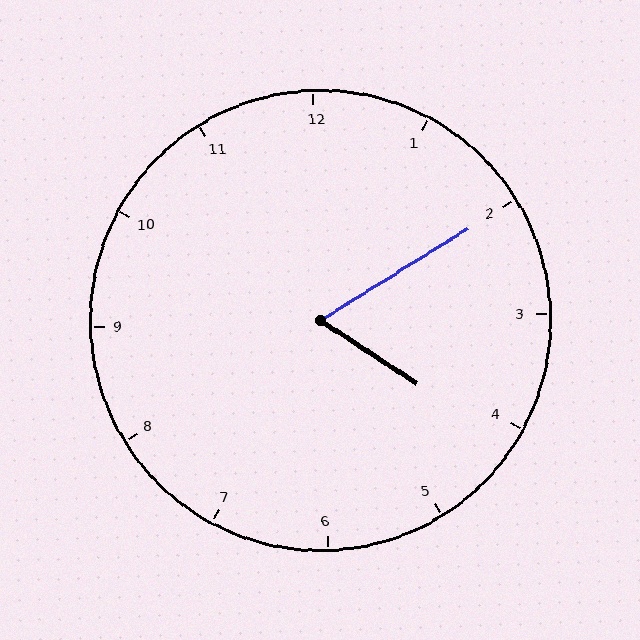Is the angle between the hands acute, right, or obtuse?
It is acute.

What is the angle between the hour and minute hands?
Approximately 65 degrees.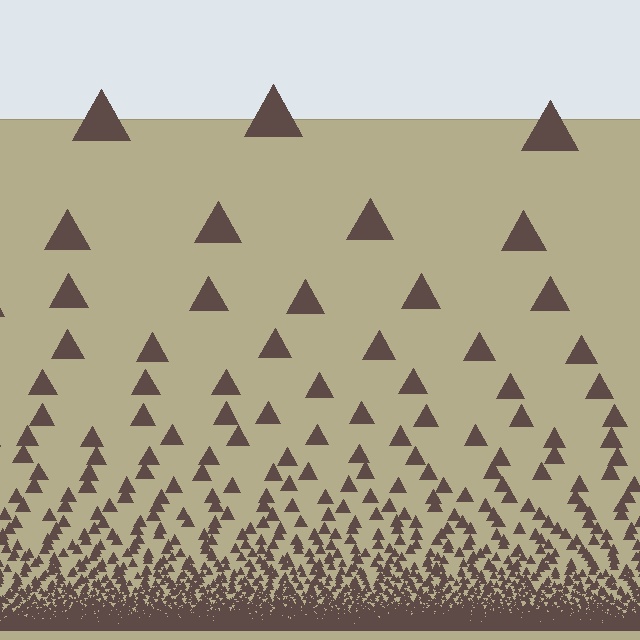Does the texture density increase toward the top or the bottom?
Density increases toward the bottom.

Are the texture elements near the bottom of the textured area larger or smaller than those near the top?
Smaller. The gradient is inverted — elements near the bottom are smaller and denser.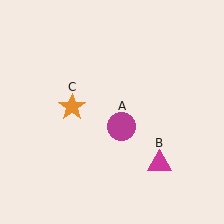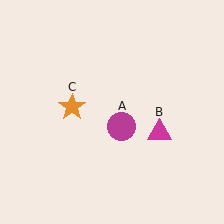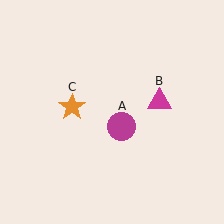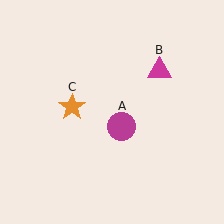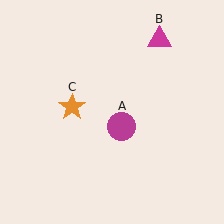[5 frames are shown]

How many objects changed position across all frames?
1 object changed position: magenta triangle (object B).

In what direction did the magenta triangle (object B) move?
The magenta triangle (object B) moved up.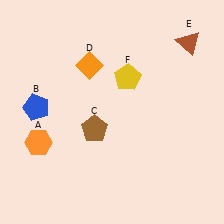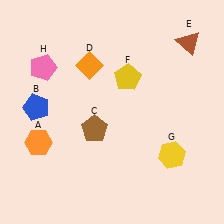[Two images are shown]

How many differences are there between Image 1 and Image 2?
There are 2 differences between the two images.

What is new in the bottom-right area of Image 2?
A yellow hexagon (G) was added in the bottom-right area of Image 2.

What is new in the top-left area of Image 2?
A pink pentagon (H) was added in the top-left area of Image 2.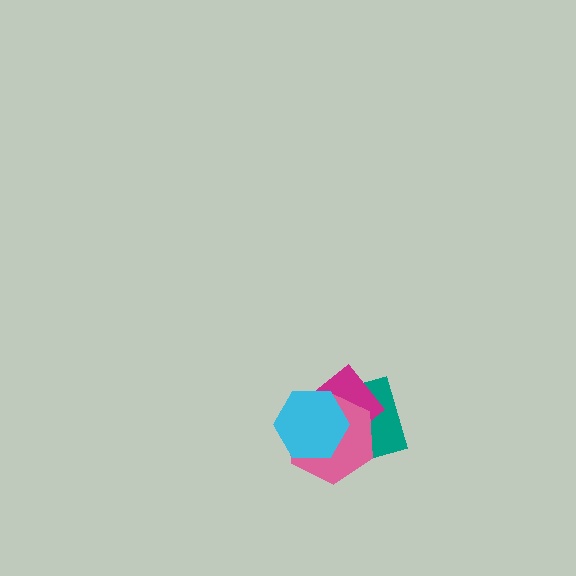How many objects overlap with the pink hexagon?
3 objects overlap with the pink hexagon.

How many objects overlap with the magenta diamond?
3 objects overlap with the magenta diamond.